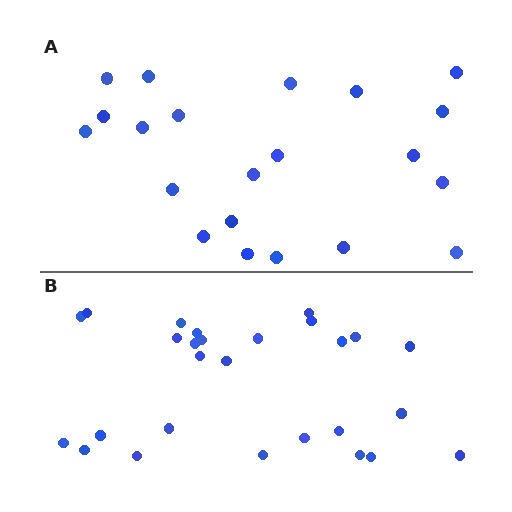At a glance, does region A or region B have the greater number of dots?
Region B (the bottom region) has more dots.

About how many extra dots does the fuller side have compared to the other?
Region B has about 6 more dots than region A.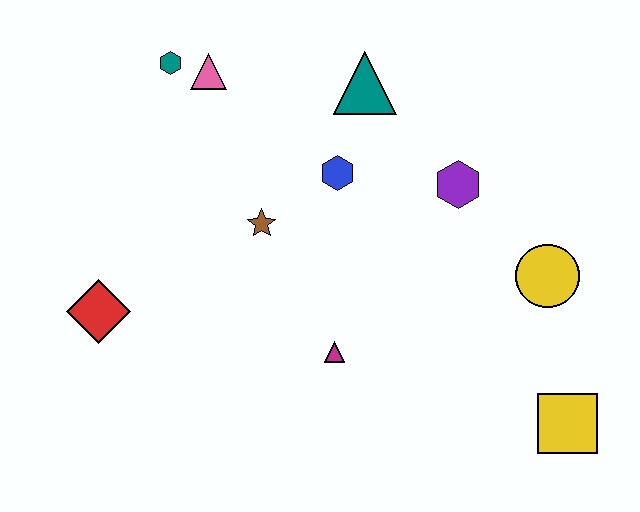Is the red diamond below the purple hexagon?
Yes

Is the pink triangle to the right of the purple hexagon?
No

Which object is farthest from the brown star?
The yellow square is farthest from the brown star.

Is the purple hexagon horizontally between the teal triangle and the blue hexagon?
No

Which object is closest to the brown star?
The blue hexagon is closest to the brown star.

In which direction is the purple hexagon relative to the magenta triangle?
The purple hexagon is above the magenta triangle.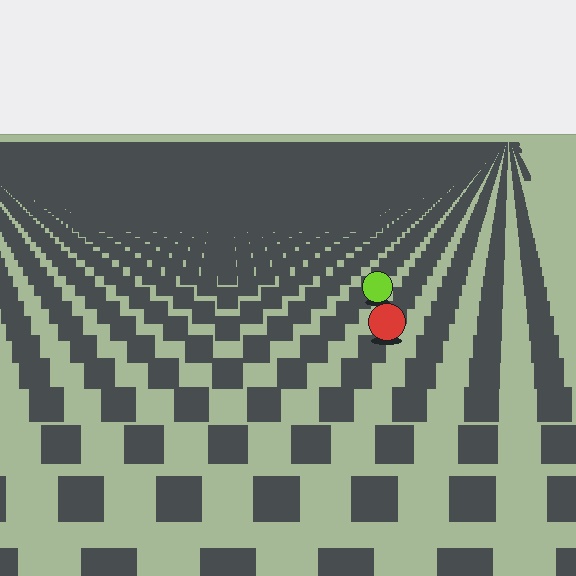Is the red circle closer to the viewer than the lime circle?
Yes. The red circle is closer — you can tell from the texture gradient: the ground texture is coarser near it.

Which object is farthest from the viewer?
The lime circle is farthest from the viewer. It appears smaller and the ground texture around it is denser.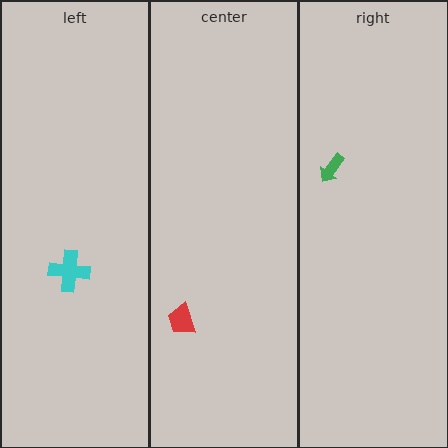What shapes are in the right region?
The green arrow.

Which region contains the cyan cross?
The left region.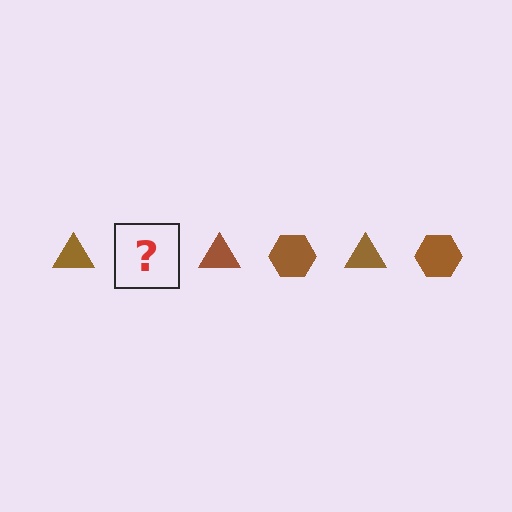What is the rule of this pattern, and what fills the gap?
The rule is that the pattern cycles through triangle, hexagon shapes in brown. The gap should be filled with a brown hexagon.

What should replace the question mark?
The question mark should be replaced with a brown hexagon.